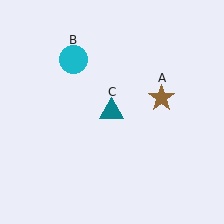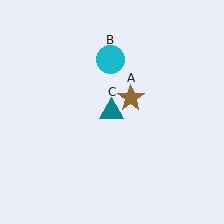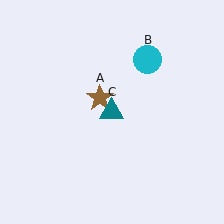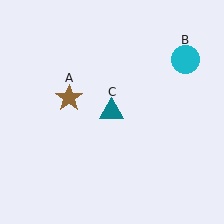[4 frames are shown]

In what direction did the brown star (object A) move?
The brown star (object A) moved left.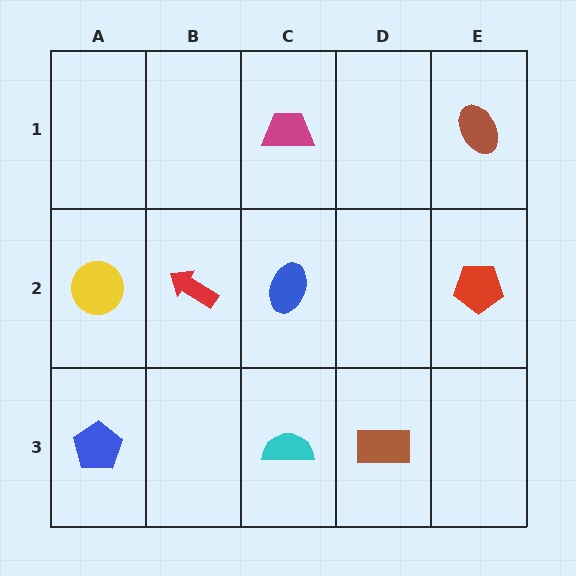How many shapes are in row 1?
2 shapes.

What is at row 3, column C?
A cyan semicircle.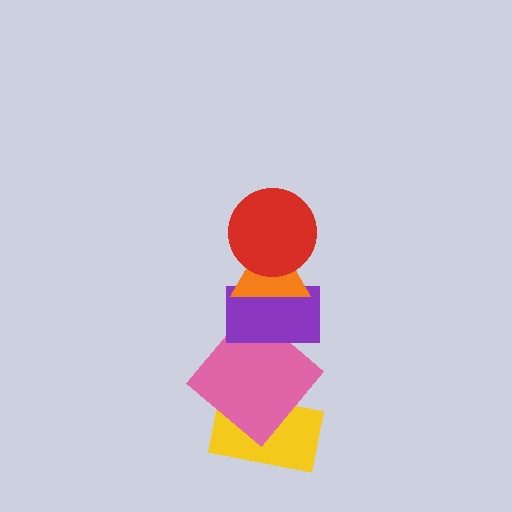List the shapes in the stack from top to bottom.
From top to bottom: the red circle, the orange triangle, the purple rectangle, the pink diamond, the yellow rectangle.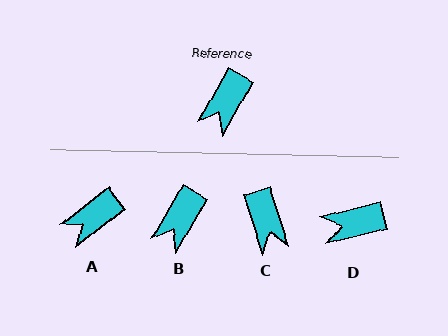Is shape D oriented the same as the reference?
No, it is off by about 46 degrees.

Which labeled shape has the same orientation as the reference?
B.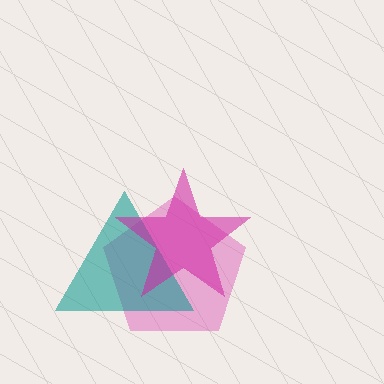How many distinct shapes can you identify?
There are 3 distinct shapes: a pink pentagon, a teal triangle, a magenta star.